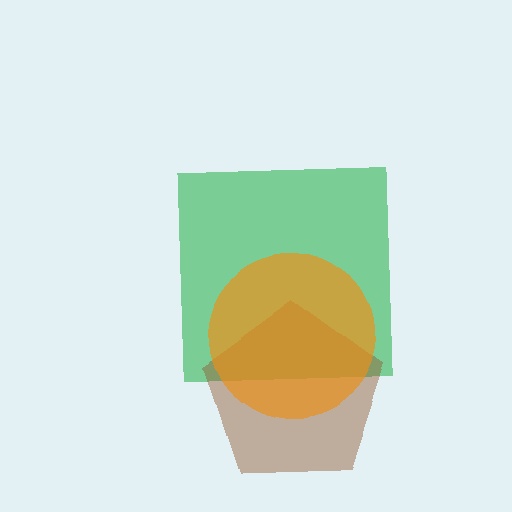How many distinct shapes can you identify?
There are 3 distinct shapes: a green square, a brown pentagon, an orange circle.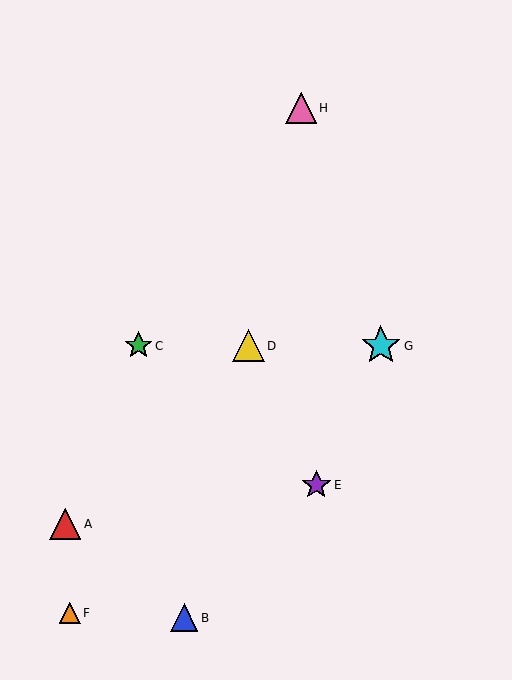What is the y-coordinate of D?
Object D is at y≈346.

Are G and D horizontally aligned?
Yes, both are at y≈346.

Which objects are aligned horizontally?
Objects C, D, G are aligned horizontally.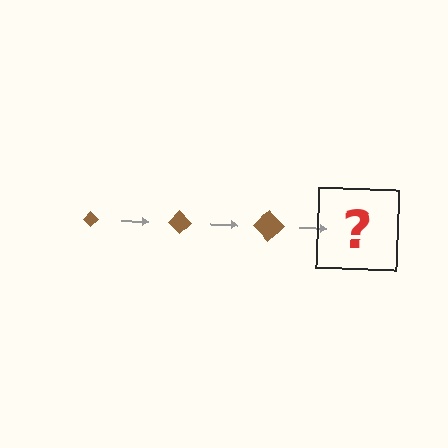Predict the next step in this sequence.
The next step is a brown diamond, larger than the previous one.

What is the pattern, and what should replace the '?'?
The pattern is that the diamond gets progressively larger each step. The '?' should be a brown diamond, larger than the previous one.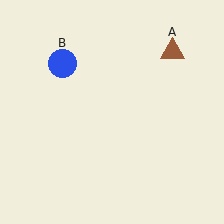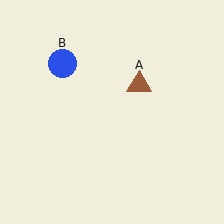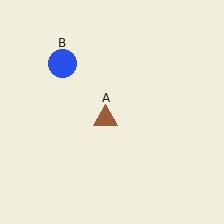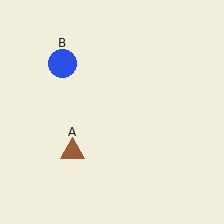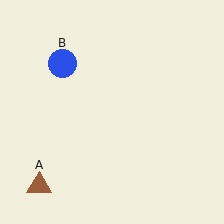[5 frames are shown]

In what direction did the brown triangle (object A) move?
The brown triangle (object A) moved down and to the left.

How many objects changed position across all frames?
1 object changed position: brown triangle (object A).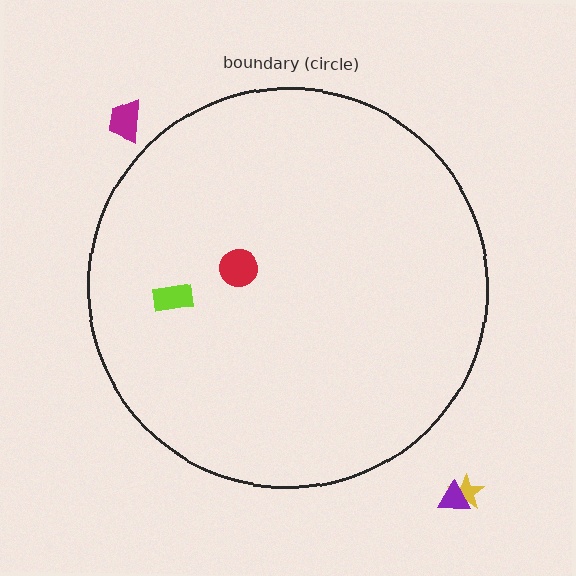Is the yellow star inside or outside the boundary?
Outside.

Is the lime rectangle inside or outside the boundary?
Inside.